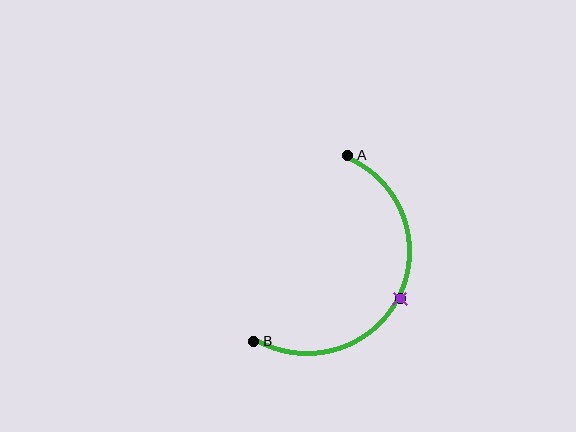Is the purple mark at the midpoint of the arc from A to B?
Yes. The purple mark lies on the arc at equal arc-length from both A and B — it is the arc midpoint.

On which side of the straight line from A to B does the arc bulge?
The arc bulges to the right of the straight line connecting A and B.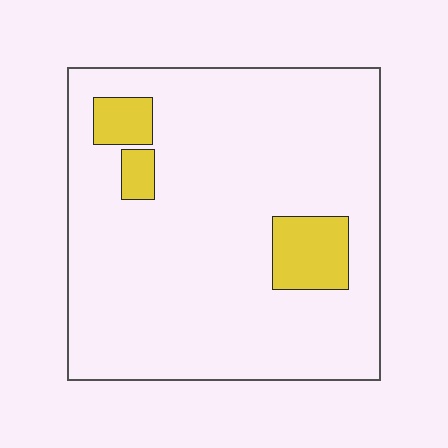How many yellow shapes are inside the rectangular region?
3.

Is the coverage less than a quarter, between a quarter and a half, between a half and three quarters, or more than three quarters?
Less than a quarter.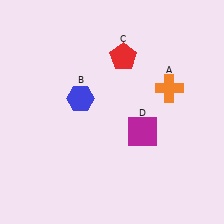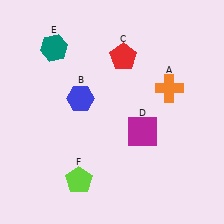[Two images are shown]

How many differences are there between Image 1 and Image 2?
There are 2 differences between the two images.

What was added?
A teal hexagon (E), a lime pentagon (F) were added in Image 2.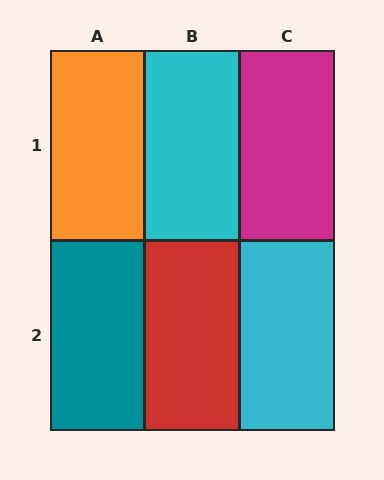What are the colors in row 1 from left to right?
Orange, cyan, magenta.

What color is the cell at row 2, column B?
Red.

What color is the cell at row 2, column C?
Cyan.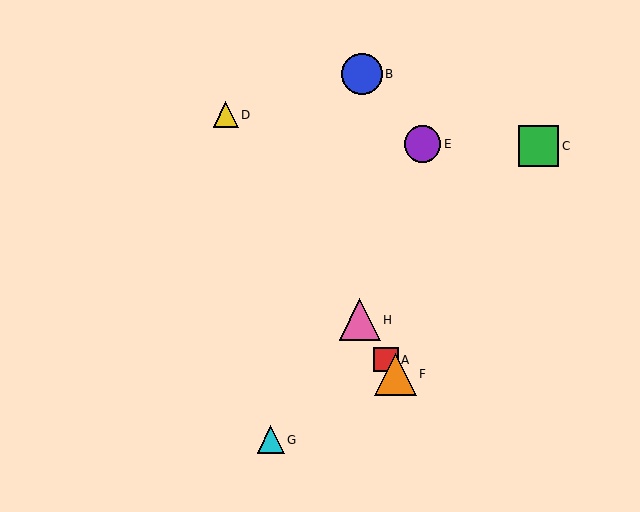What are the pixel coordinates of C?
Object C is at (539, 146).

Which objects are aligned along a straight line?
Objects A, D, F, H are aligned along a straight line.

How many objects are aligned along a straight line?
4 objects (A, D, F, H) are aligned along a straight line.